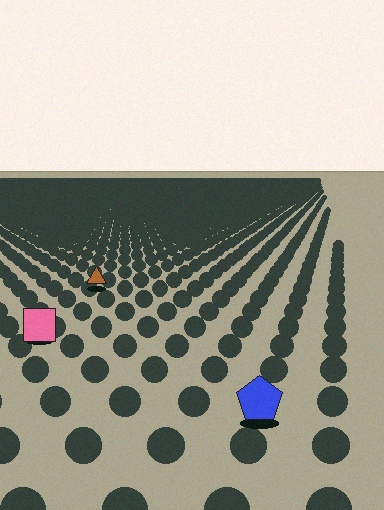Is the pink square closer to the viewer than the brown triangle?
Yes. The pink square is closer — you can tell from the texture gradient: the ground texture is coarser near it.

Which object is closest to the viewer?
The blue pentagon is closest. The texture marks near it are larger and more spread out.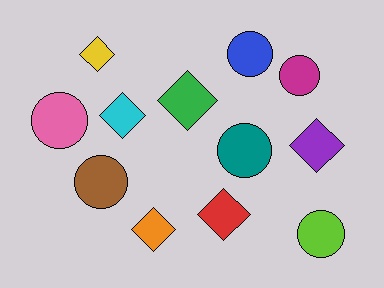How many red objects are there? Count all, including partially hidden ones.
There is 1 red object.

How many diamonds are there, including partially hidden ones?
There are 6 diamonds.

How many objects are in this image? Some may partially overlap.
There are 12 objects.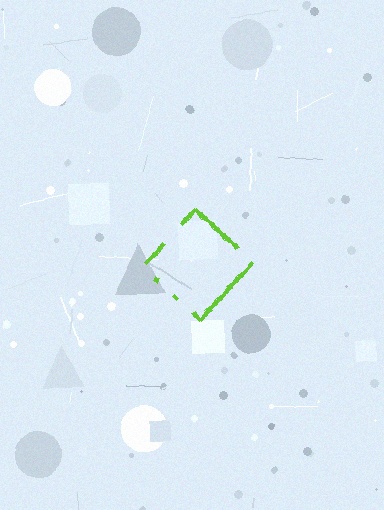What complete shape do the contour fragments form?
The contour fragments form a diamond.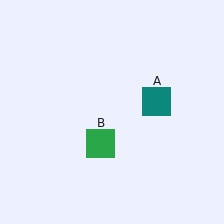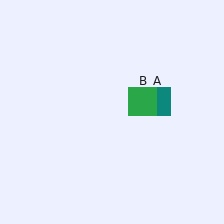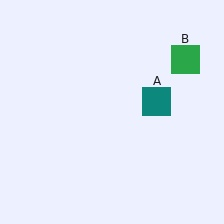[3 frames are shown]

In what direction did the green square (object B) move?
The green square (object B) moved up and to the right.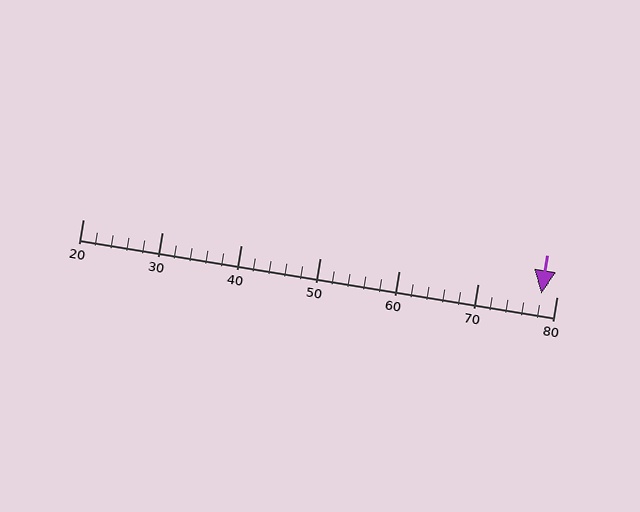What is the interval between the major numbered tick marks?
The major tick marks are spaced 10 units apart.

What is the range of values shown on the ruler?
The ruler shows values from 20 to 80.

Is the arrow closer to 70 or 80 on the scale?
The arrow is closer to 80.